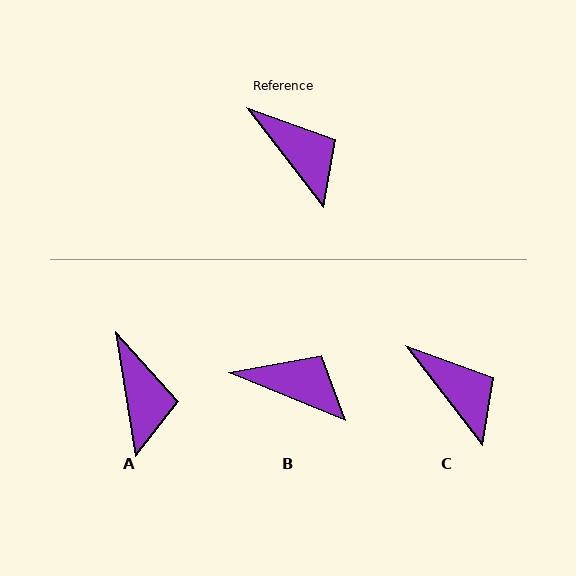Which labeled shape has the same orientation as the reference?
C.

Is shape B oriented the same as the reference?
No, it is off by about 31 degrees.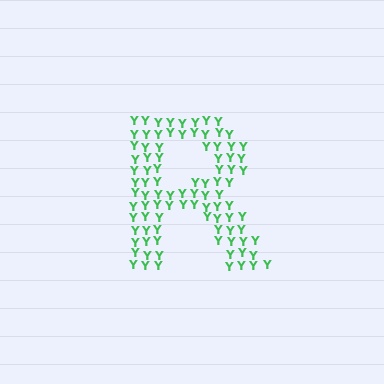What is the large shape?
The large shape is the letter R.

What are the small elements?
The small elements are letter Y's.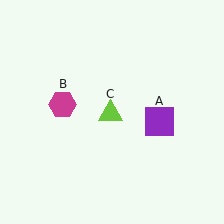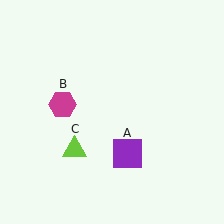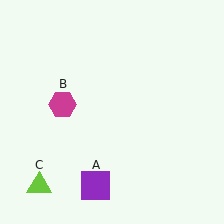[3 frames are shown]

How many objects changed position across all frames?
2 objects changed position: purple square (object A), lime triangle (object C).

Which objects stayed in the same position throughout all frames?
Magenta hexagon (object B) remained stationary.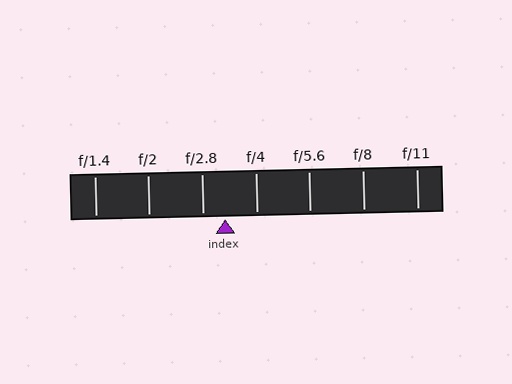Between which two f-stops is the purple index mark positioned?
The index mark is between f/2.8 and f/4.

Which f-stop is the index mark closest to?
The index mark is closest to f/2.8.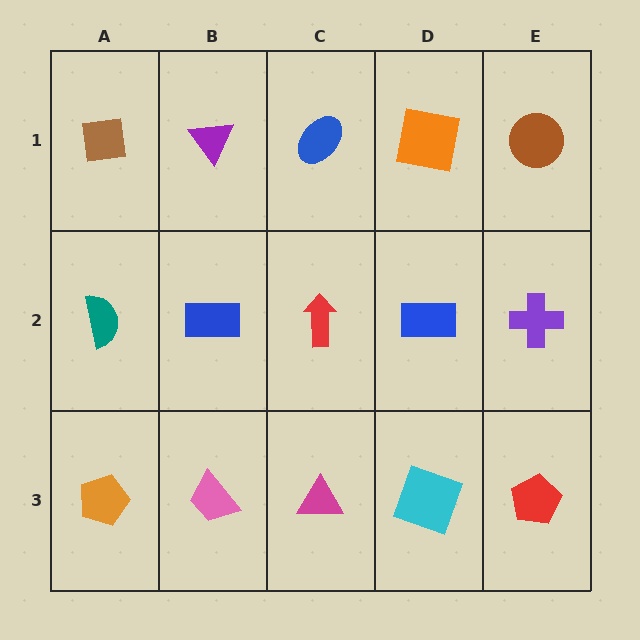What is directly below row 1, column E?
A purple cross.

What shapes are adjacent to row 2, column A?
A brown square (row 1, column A), an orange pentagon (row 3, column A), a blue rectangle (row 2, column B).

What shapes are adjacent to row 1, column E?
A purple cross (row 2, column E), an orange square (row 1, column D).